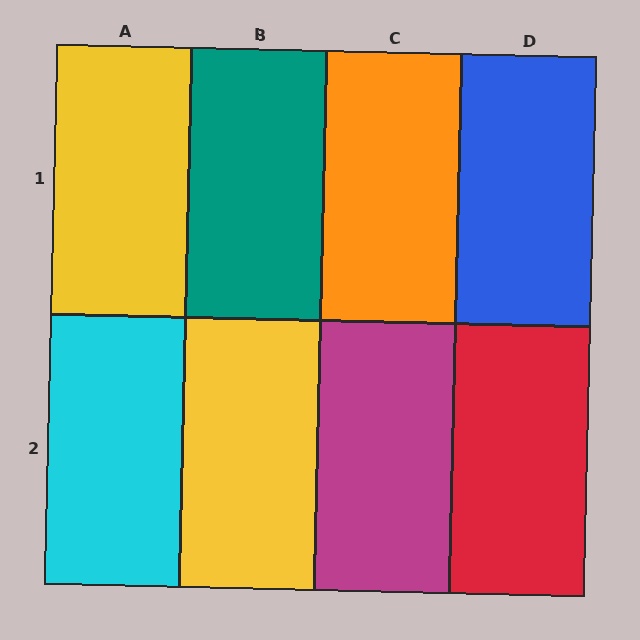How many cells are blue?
1 cell is blue.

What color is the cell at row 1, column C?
Orange.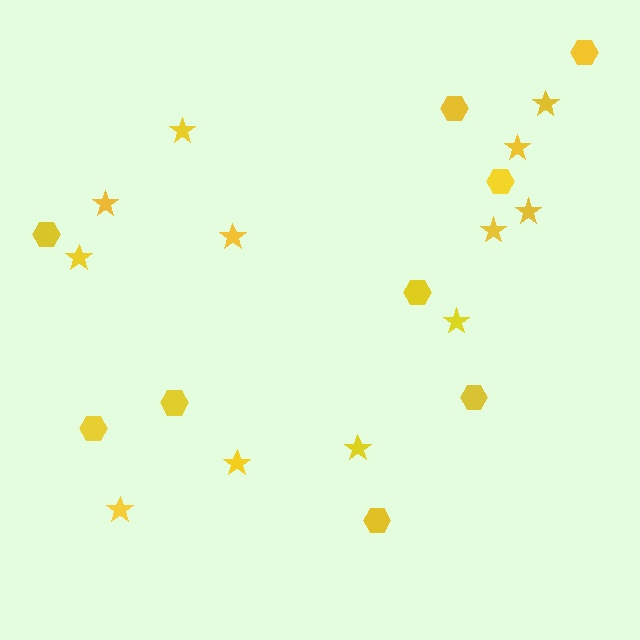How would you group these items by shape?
There are 2 groups: one group of hexagons (9) and one group of stars (12).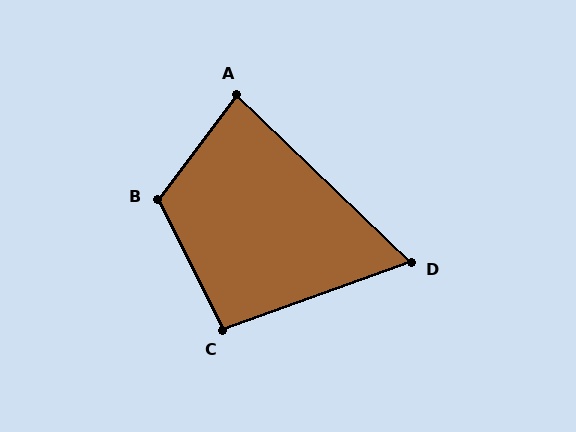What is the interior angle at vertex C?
Approximately 97 degrees (obtuse).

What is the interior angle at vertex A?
Approximately 83 degrees (acute).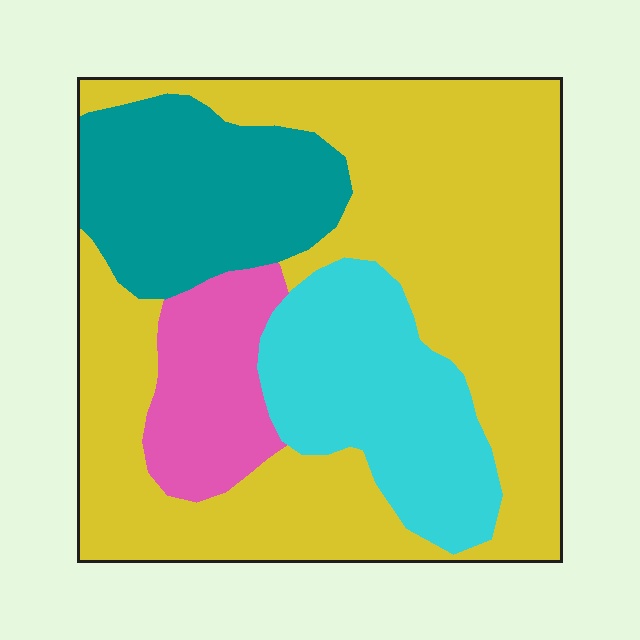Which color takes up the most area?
Yellow, at roughly 55%.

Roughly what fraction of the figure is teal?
Teal covers roughly 15% of the figure.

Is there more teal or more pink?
Teal.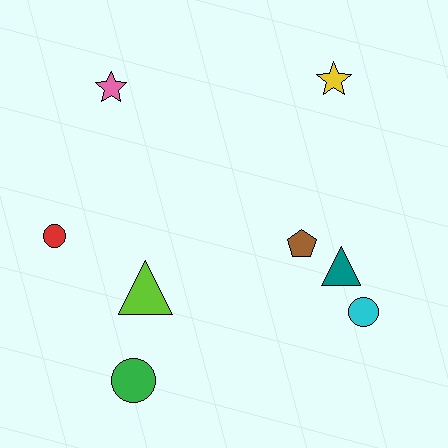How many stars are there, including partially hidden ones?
There are 2 stars.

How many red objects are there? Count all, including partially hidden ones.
There is 1 red object.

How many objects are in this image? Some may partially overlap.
There are 8 objects.